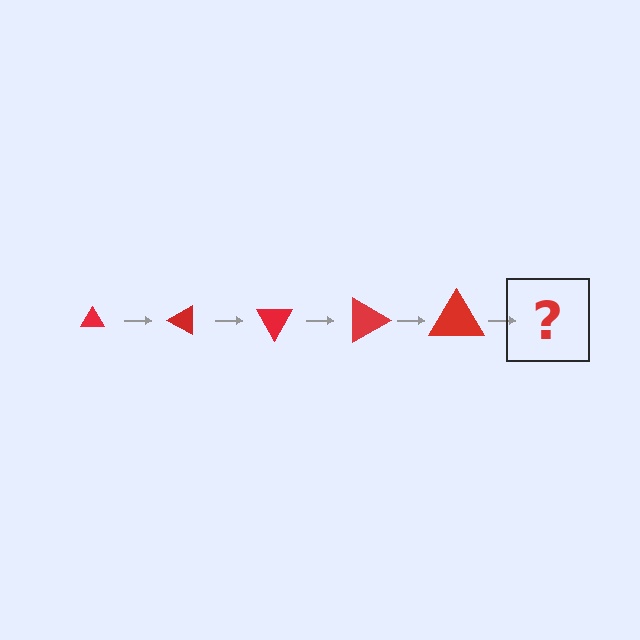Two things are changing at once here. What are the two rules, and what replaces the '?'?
The two rules are that the triangle grows larger each step and it rotates 30 degrees each step. The '?' should be a triangle, larger than the previous one and rotated 150 degrees from the start.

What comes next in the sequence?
The next element should be a triangle, larger than the previous one and rotated 150 degrees from the start.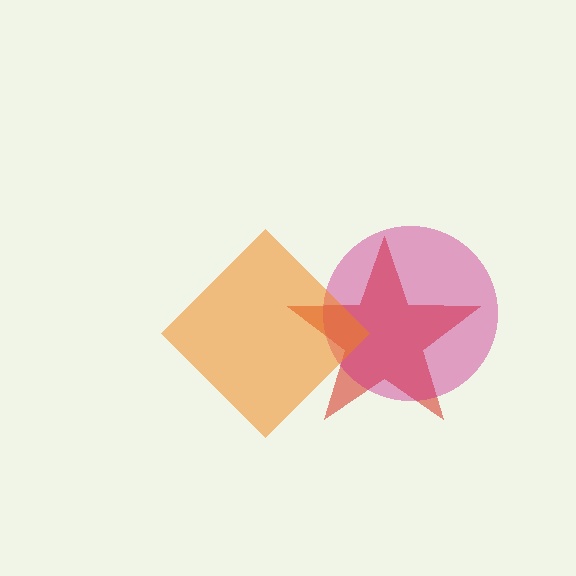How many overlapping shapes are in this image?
There are 3 overlapping shapes in the image.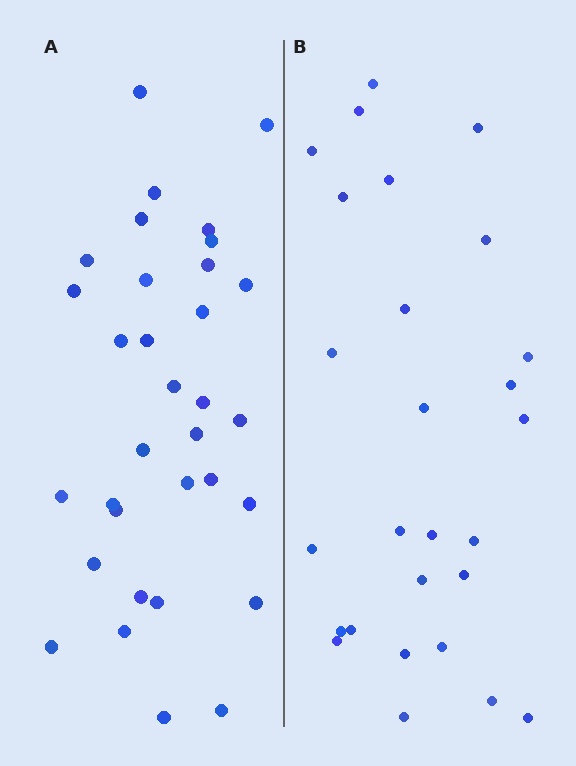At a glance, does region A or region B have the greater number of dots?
Region A (the left region) has more dots.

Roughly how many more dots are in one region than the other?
Region A has about 6 more dots than region B.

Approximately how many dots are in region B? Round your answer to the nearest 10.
About 30 dots. (The exact count is 27, which rounds to 30.)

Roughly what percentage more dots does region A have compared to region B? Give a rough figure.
About 20% more.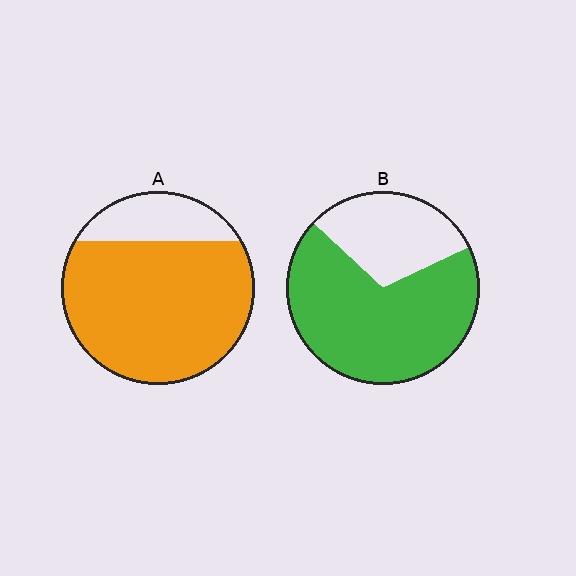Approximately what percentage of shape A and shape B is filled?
A is approximately 80% and B is approximately 70%.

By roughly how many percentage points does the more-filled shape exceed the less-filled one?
By roughly 10 percentage points (A over B).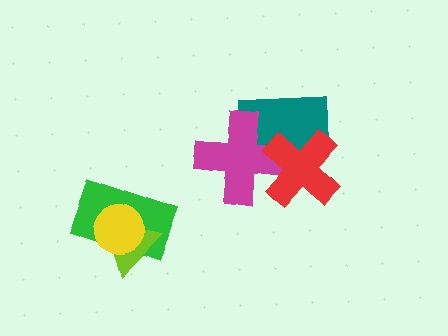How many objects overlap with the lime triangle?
2 objects overlap with the lime triangle.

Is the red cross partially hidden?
No, no other shape covers it.